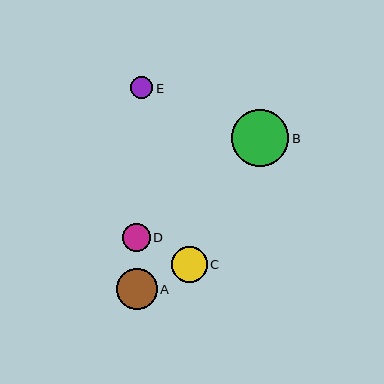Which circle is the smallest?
Circle E is the smallest with a size of approximately 22 pixels.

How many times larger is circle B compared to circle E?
Circle B is approximately 2.6 times the size of circle E.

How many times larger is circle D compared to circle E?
Circle D is approximately 1.3 times the size of circle E.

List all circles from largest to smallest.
From largest to smallest: B, A, C, D, E.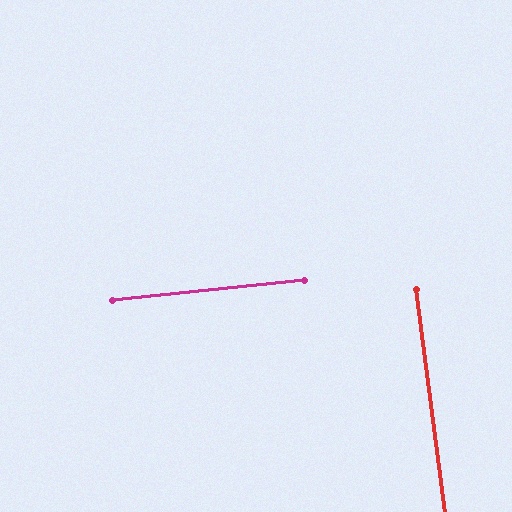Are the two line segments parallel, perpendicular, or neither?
Perpendicular — they meet at approximately 89°.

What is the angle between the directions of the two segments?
Approximately 89 degrees.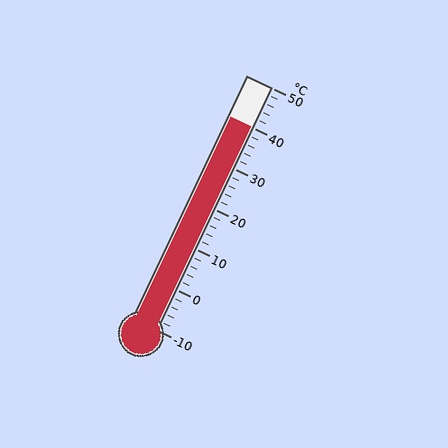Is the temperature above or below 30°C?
The temperature is above 30°C.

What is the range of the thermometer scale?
The thermometer scale ranges from -10°C to 50°C.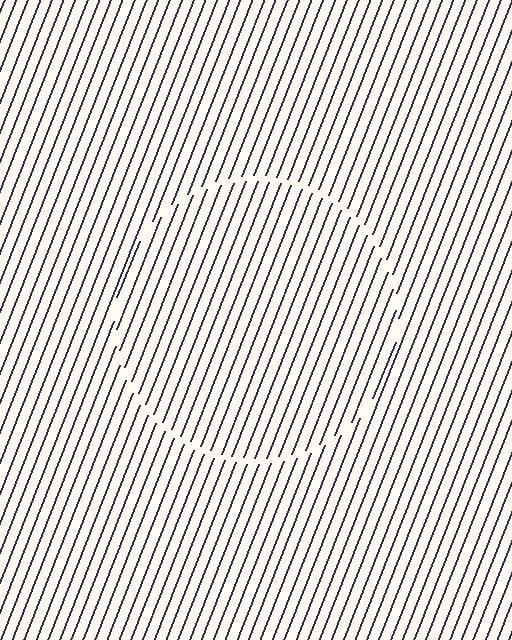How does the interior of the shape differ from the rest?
The interior of the shape contains the same grating, shifted by half a period — the contour is defined by the phase discontinuity where line-ends from the inner and outer gratings abut.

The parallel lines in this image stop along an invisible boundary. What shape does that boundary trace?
An illusory circle. The interior of the shape contains the same grating, shifted by half a period — the contour is defined by the phase discontinuity where line-ends from the inner and outer gratings abut.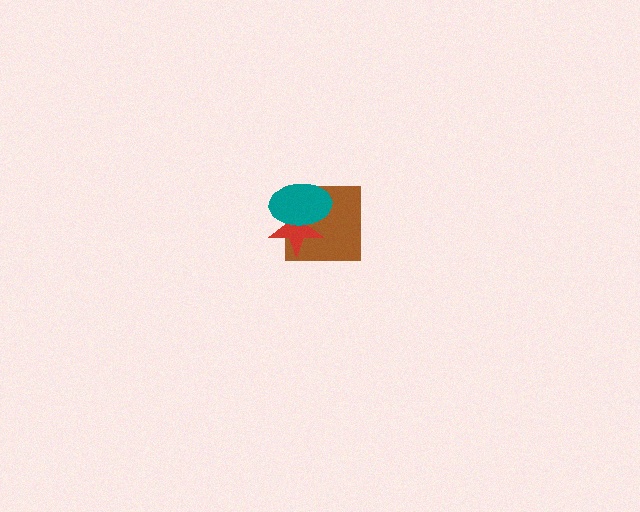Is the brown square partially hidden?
Yes, it is partially covered by another shape.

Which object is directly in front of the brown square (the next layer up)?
The red star is directly in front of the brown square.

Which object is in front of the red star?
The teal ellipse is in front of the red star.